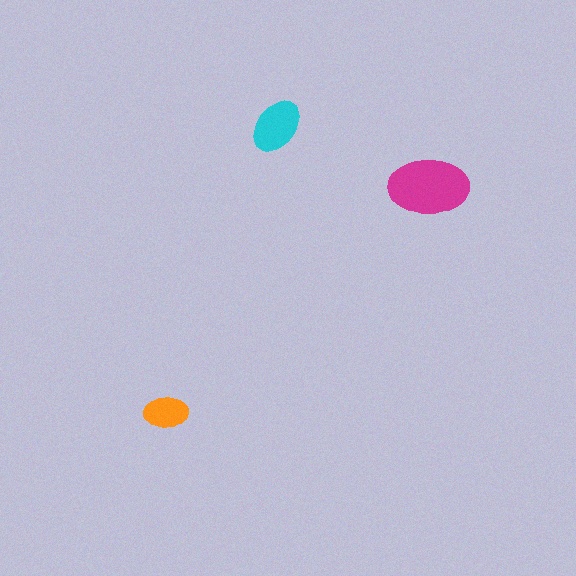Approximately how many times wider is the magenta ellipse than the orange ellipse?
About 2 times wider.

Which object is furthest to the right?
The magenta ellipse is rightmost.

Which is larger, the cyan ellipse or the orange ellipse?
The cyan one.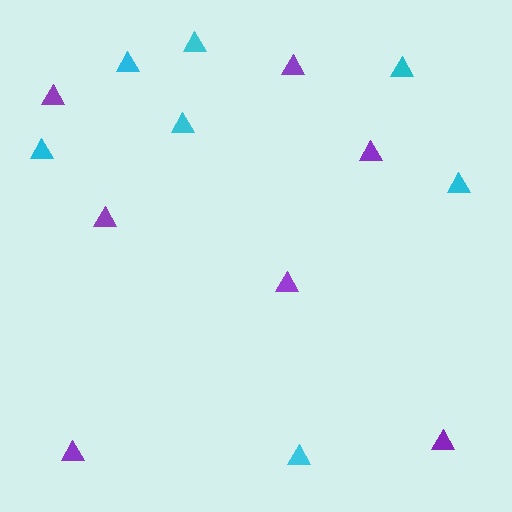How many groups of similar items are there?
There are 2 groups: one group of cyan triangles (7) and one group of purple triangles (7).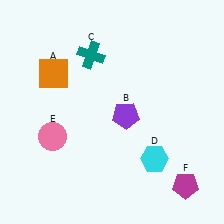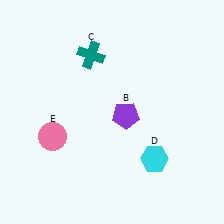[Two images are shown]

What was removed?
The orange square (A), the magenta pentagon (F) were removed in Image 2.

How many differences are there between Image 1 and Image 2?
There are 2 differences between the two images.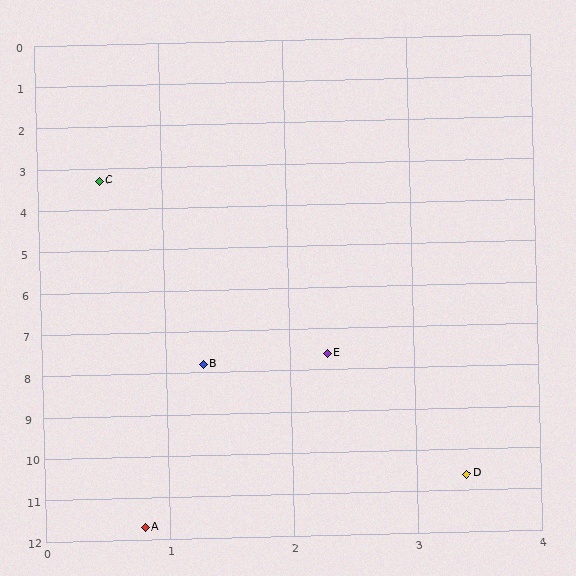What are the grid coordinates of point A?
Point A is at approximately (0.8, 11.7).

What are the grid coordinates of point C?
Point C is at approximately (0.5, 3.3).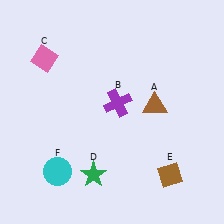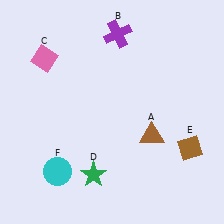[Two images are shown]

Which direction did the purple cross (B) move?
The purple cross (B) moved up.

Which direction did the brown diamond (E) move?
The brown diamond (E) moved up.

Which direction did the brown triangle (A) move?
The brown triangle (A) moved down.